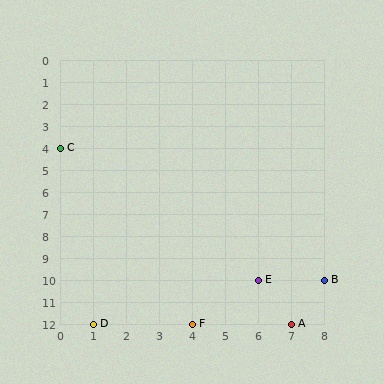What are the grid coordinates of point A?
Point A is at grid coordinates (7, 12).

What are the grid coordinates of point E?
Point E is at grid coordinates (6, 10).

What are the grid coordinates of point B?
Point B is at grid coordinates (8, 10).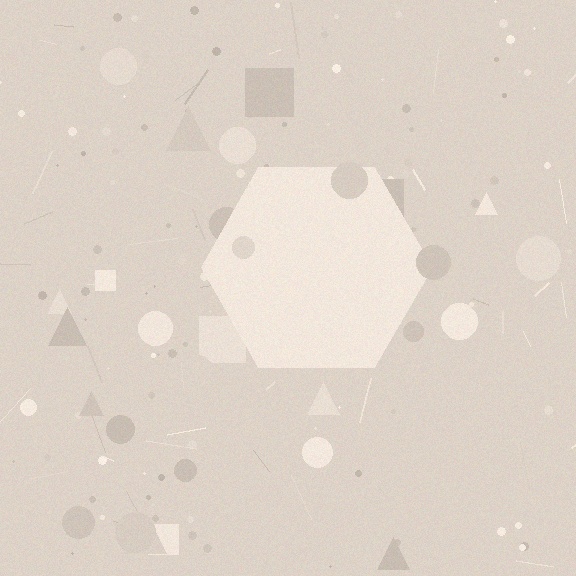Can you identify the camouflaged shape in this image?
The camouflaged shape is a hexagon.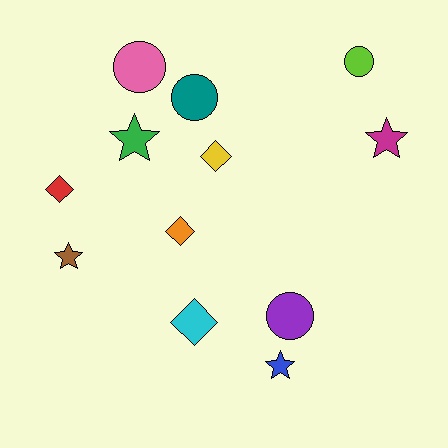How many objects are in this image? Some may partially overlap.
There are 12 objects.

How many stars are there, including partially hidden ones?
There are 4 stars.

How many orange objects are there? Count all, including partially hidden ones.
There is 1 orange object.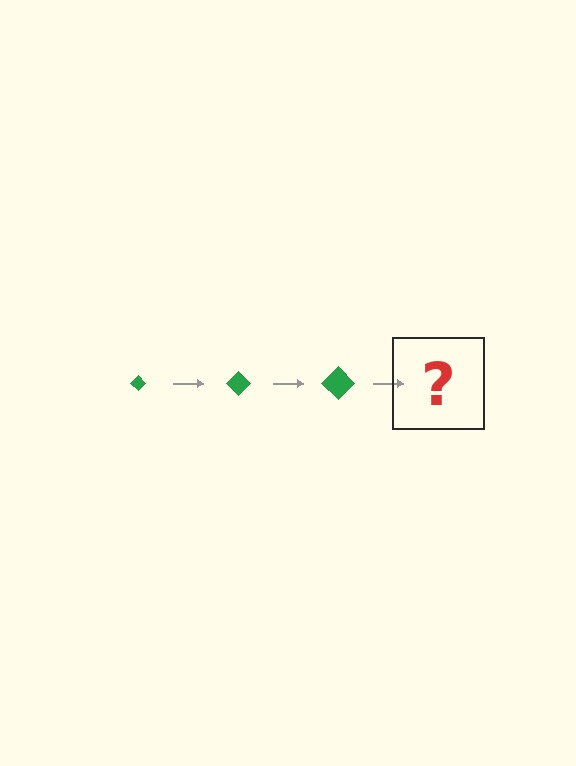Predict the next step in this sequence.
The next step is a green diamond, larger than the previous one.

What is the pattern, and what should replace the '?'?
The pattern is that the diamond gets progressively larger each step. The '?' should be a green diamond, larger than the previous one.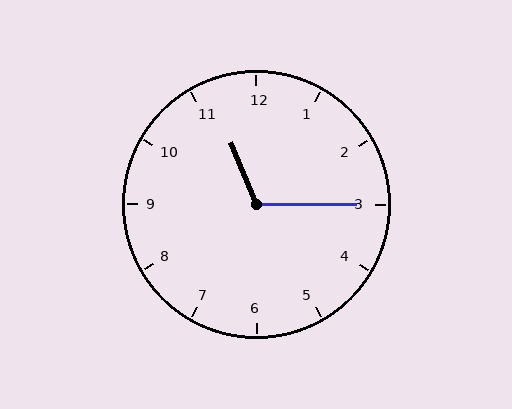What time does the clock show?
11:15.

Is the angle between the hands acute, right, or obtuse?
It is obtuse.